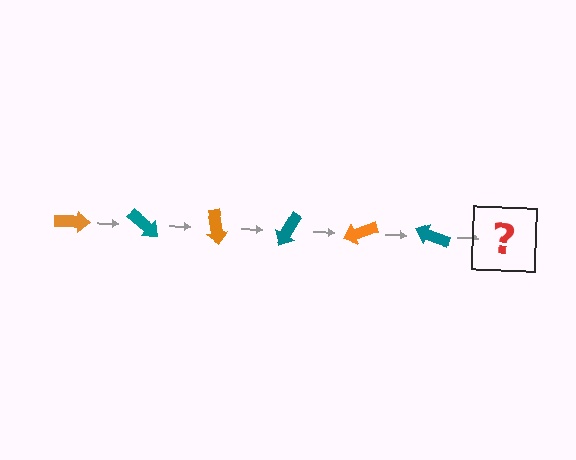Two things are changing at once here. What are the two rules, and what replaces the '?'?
The two rules are that it rotates 40 degrees each step and the color cycles through orange and teal. The '?' should be an orange arrow, rotated 240 degrees from the start.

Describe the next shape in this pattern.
It should be an orange arrow, rotated 240 degrees from the start.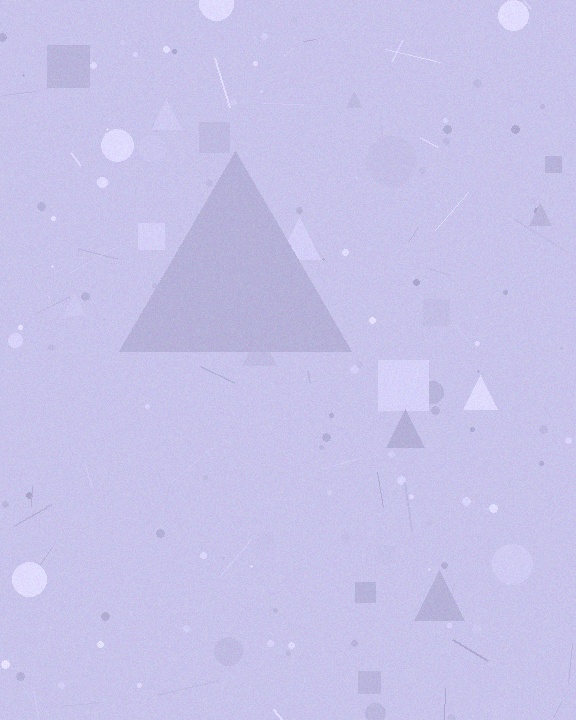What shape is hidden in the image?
A triangle is hidden in the image.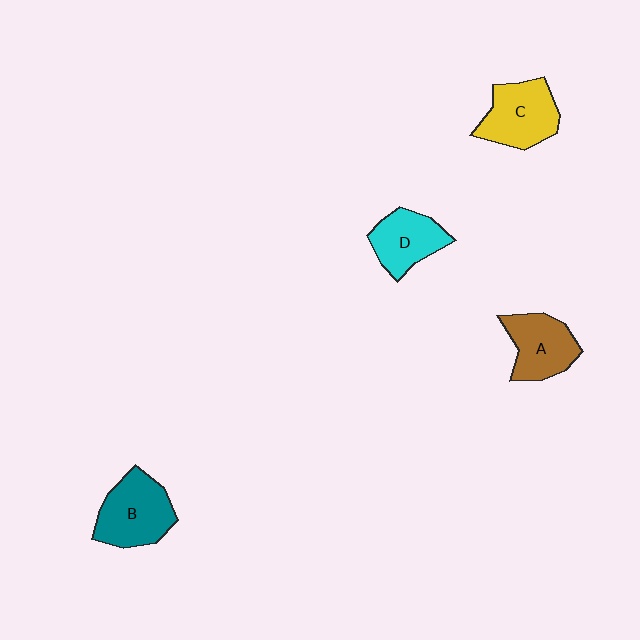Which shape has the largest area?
Shape B (teal).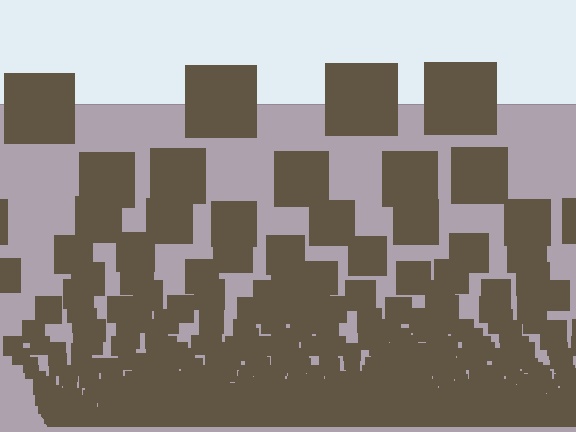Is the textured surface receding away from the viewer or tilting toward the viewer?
The surface appears to tilt toward the viewer. Texture elements get larger and sparser toward the top.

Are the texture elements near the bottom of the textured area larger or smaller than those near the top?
Smaller. The gradient is inverted — elements near the bottom are smaller and denser.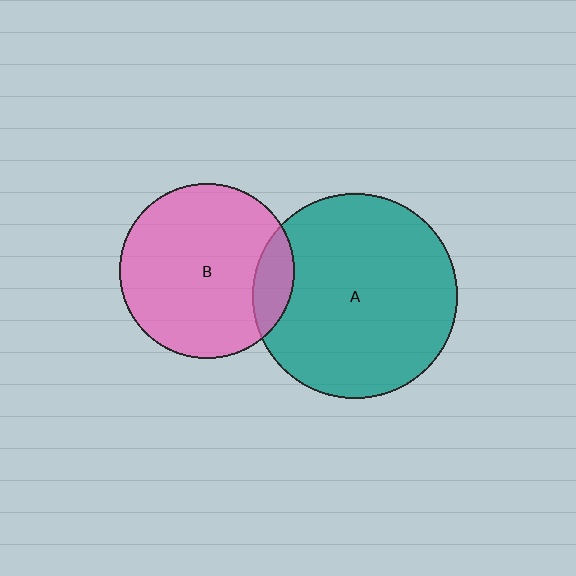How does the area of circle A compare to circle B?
Approximately 1.4 times.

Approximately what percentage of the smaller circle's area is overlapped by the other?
Approximately 15%.